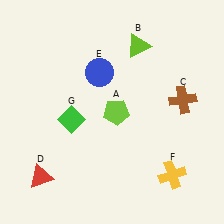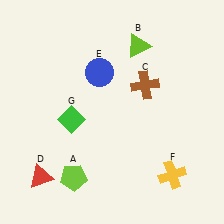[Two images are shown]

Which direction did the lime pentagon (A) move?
The lime pentagon (A) moved down.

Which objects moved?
The objects that moved are: the lime pentagon (A), the brown cross (C).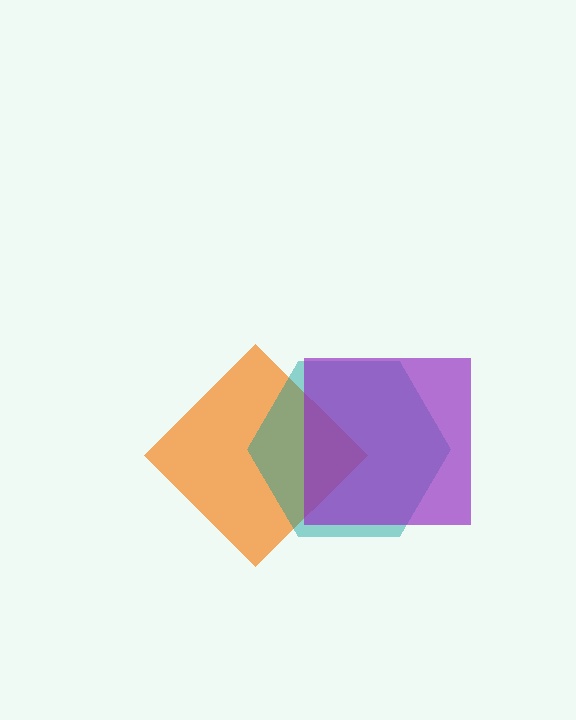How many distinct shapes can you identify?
There are 3 distinct shapes: an orange diamond, a teal hexagon, a purple square.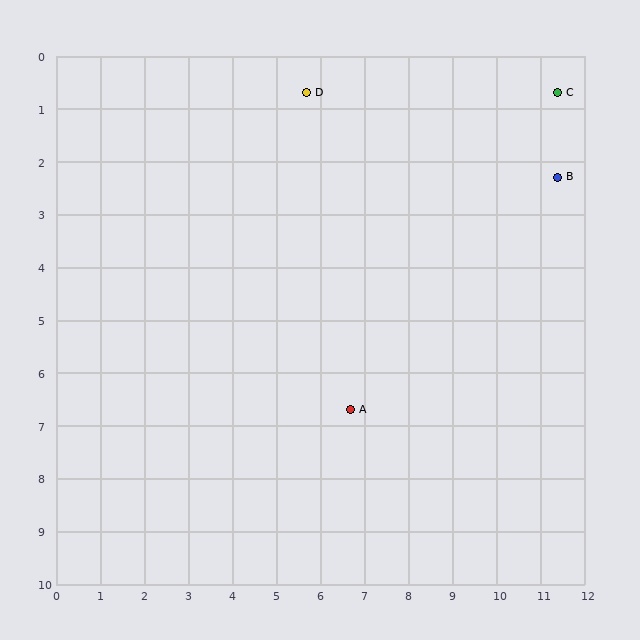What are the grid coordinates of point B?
Point B is at approximately (11.4, 2.3).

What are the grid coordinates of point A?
Point A is at approximately (6.7, 6.7).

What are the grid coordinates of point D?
Point D is at approximately (5.7, 0.7).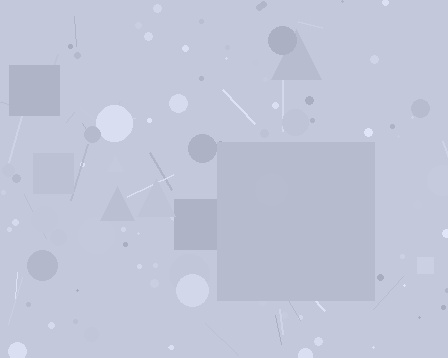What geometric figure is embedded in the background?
A square is embedded in the background.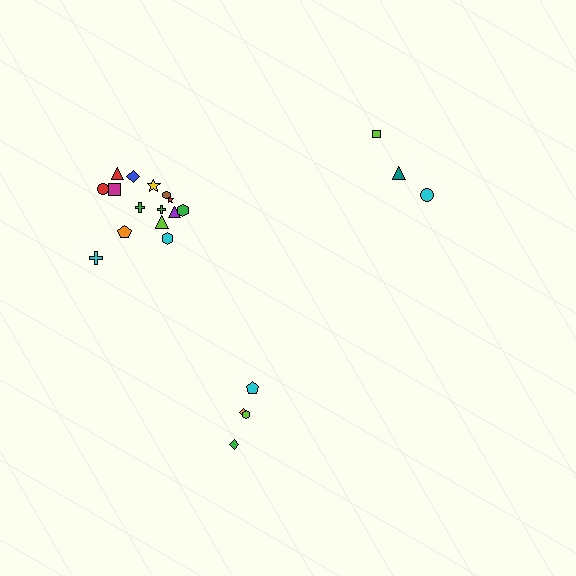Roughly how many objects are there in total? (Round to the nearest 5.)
Roughly 20 objects in total.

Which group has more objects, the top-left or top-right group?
The top-left group.